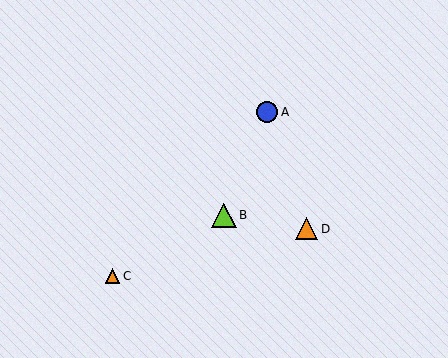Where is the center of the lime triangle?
The center of the lime triangle is at (224, 215).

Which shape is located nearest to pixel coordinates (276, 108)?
The blue circle (labeled A) at (267, 112) is nearest to that location.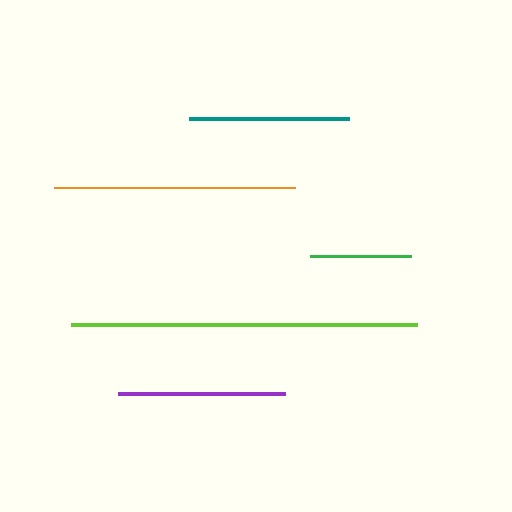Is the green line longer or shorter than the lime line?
The lime line is longer than the green line.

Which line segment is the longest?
The lime line is the longest at approximately 346 pixels.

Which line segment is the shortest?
The green line is the shortest at approximately 101 pixels.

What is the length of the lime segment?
The lime segment is approximately 346 pixels long.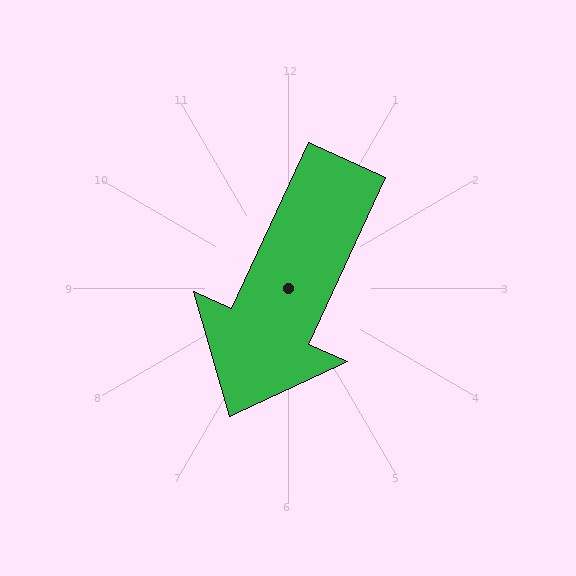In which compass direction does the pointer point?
Southwest.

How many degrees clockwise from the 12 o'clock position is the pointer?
Approximately 205 degrees.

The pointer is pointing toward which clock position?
Roughly 7 o'clock.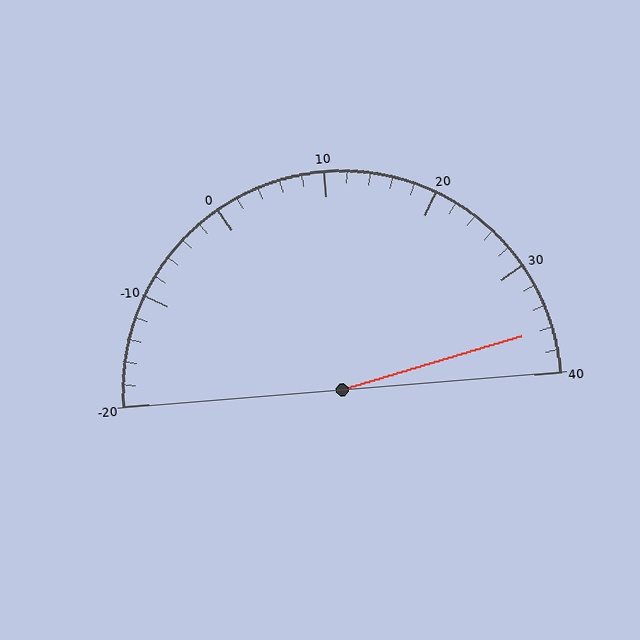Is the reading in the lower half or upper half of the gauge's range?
The reading is in the upper half of the range (-20 to 40).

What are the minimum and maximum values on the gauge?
The gauge ranges from -20 to 40.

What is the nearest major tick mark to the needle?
The nearest major tick mark is 40.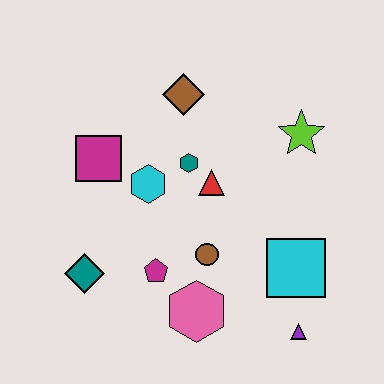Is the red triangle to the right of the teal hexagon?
Yes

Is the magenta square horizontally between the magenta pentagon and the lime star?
No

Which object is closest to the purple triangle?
The cyan square is closest to the purple triangle.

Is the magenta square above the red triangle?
Yes